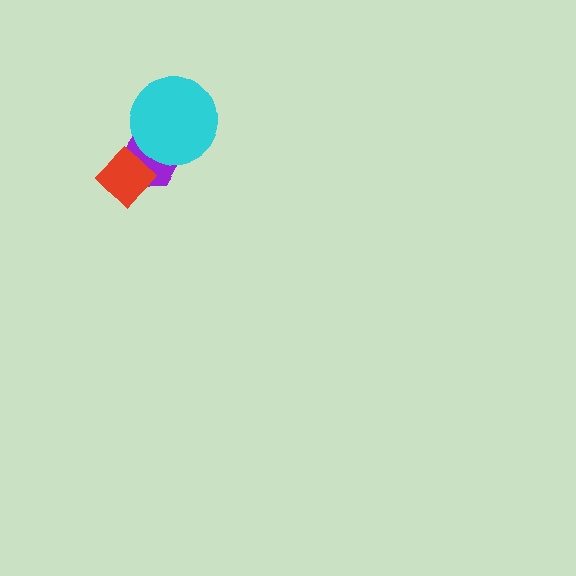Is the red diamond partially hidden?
No, no other shape covers it.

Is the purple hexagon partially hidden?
Yes, it is partially covered by another shape.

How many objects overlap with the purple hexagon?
2 objects overlap with the purple hexagon.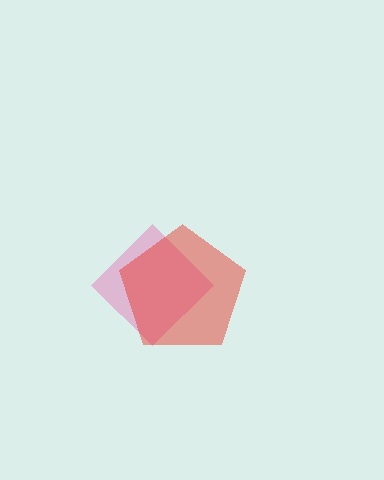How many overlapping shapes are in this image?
There are 2 overlapping shapes in the image.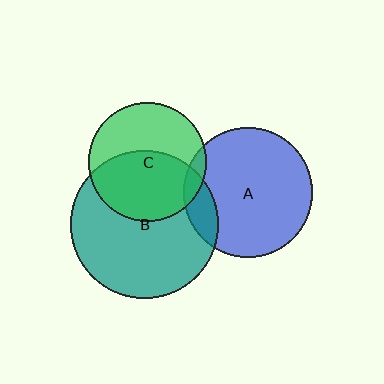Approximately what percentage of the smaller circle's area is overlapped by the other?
Approximately 10%.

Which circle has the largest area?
Circle B (teal).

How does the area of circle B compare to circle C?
Approximately 1.5 times.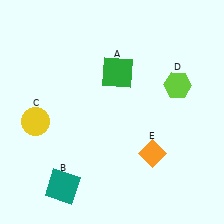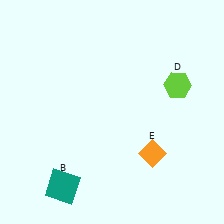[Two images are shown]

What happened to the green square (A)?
The green square (A) was removed in Image 2. It was in the top-right area of Image 1.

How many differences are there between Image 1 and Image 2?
There are 2 differences between the two images.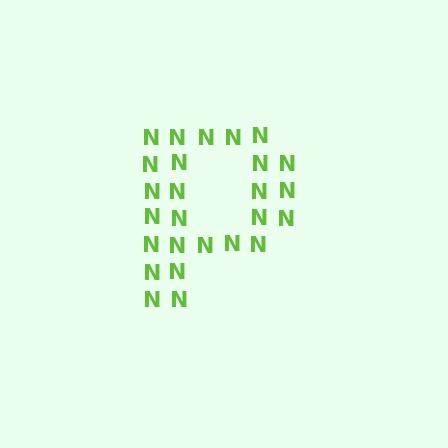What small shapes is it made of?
It is made of small letter N's.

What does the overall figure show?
The overall figure shows the letter P.